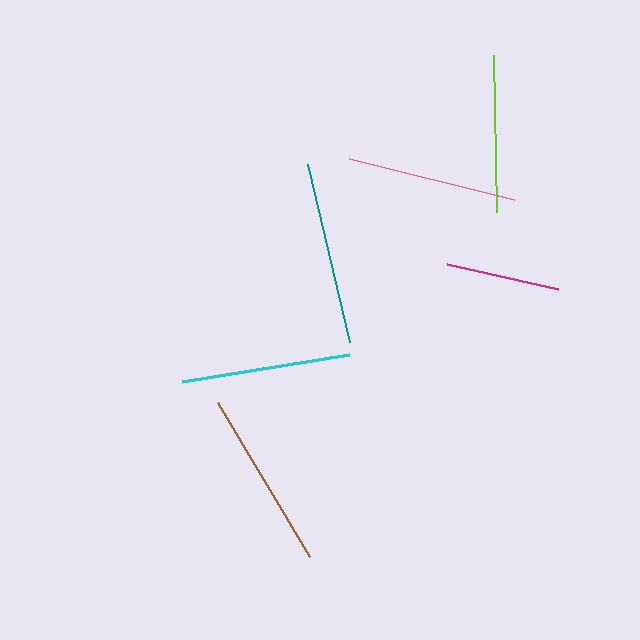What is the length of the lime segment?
The lime segment is approximately 157 pixels long.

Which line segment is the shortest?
The magenta line is the shortest at approximately 114 pixels.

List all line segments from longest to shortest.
From longest to shortest: teal, brown, pink, cyan, lime, magenta.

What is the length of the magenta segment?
The magenta segment is approximately 114 pixels long.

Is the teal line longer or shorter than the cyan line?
The teal line is longer than the cyan line.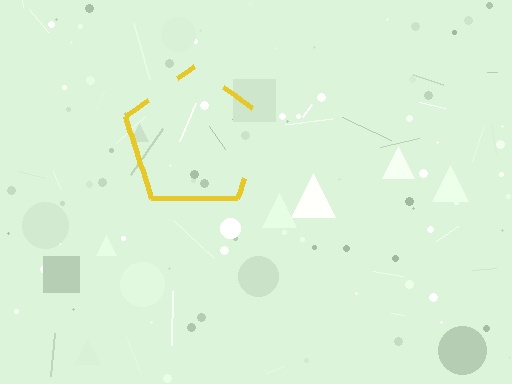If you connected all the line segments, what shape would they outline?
They would outline a pentagon.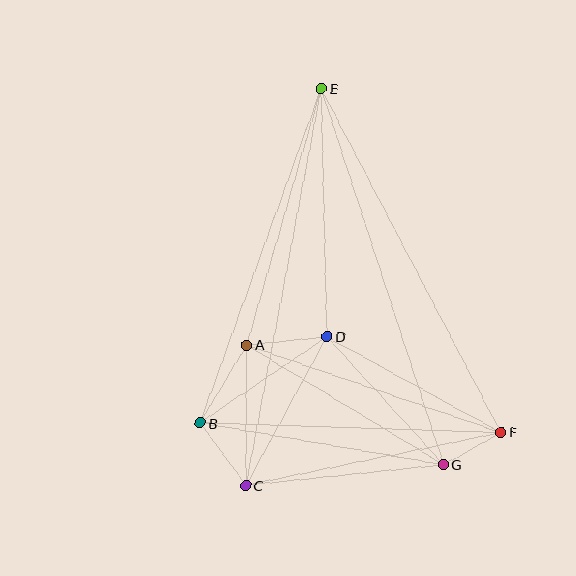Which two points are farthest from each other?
Points C and E are farthest from each other.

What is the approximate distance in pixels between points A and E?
The distance between A and E is approximately 267 pixels.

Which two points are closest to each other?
Points F and G are closest to each other.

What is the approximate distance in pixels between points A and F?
The distance between A and F is approximately 269 pixels.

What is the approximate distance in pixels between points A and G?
The distance between A and G is approximately 230 pixels.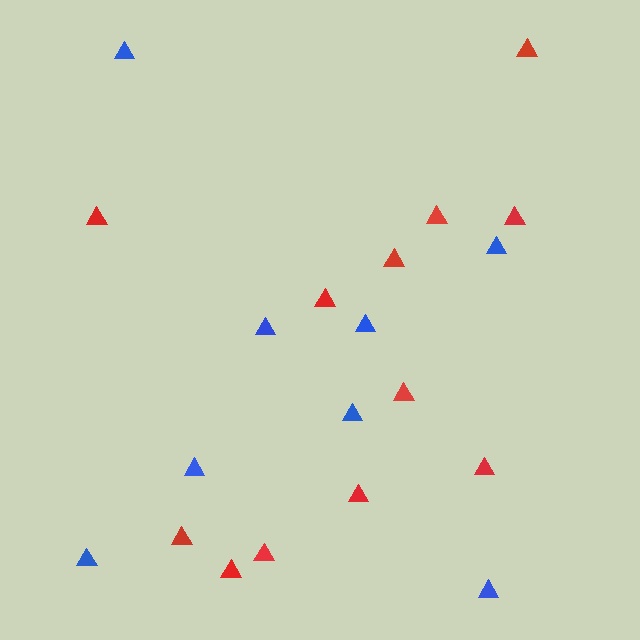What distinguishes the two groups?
There are 2 groups: one group of blue triangles (8) and one group of red triangles (12).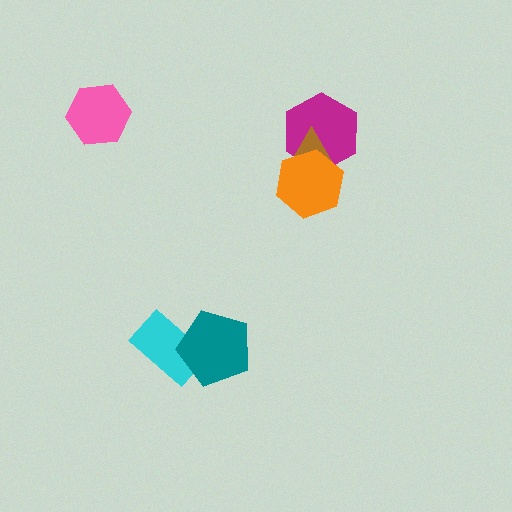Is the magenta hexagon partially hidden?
Yes, it is partially covered by another shape.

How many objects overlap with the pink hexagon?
0 objects overlap with the pink hexagon.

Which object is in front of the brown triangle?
The orange hexagon is in front of the brown triangle.